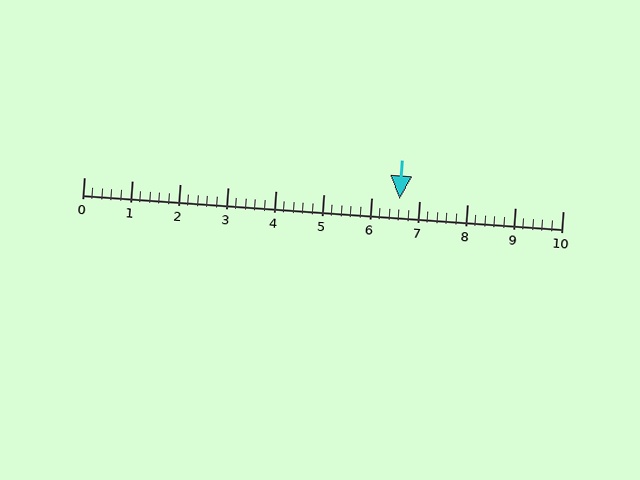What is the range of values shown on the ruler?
The ruler shows values from 0 to 10.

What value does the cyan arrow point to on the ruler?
The cyan arrow points to approximately 6.6.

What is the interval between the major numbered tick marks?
The major tick marks are spaced 1 units apart.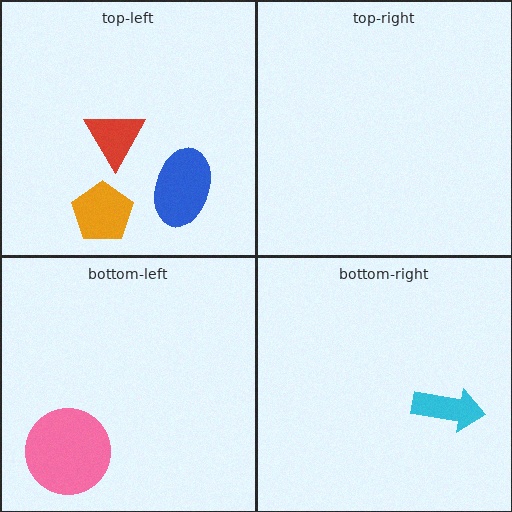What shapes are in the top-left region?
The orange pentagon, the blue ellipse, the red triangle.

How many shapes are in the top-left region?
3.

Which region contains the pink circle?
The bottom-left region.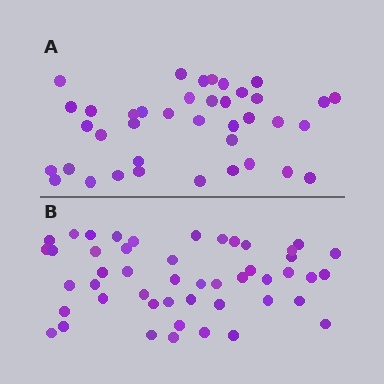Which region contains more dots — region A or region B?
Region B (the bottom region) has more dots.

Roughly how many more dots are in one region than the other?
Region B has roughly 8 or so more dots than region A.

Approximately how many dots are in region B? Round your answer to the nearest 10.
About 50 dots. (The exact count is 48, which rounds to 50.)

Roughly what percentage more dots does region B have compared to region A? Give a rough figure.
About 25% more.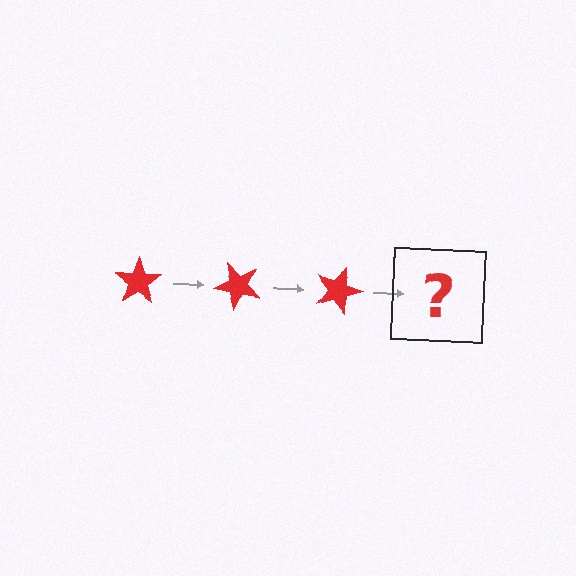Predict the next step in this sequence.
The next step is a red star rotated 135 degrees.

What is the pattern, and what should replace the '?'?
The pattern is that the star rotates 45 degrees each step. The '?' should be a red star rotated 135 degrees.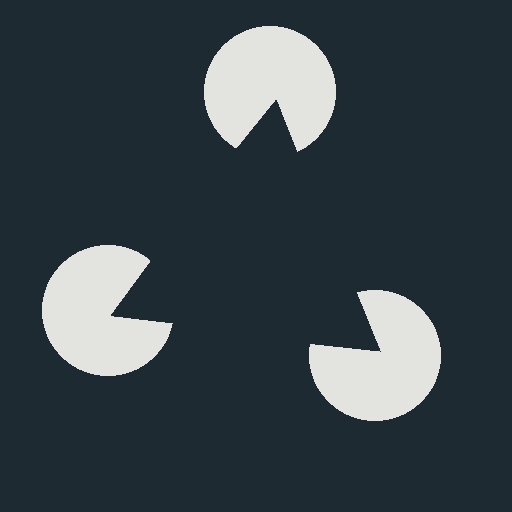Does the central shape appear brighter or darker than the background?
It typically appears slightly darker than the background, even though no actual brightness change is drawn.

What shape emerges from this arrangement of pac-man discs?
An illusory triangle — its edges are inferred from the aligned wedge cuts in the pac-man discs, not physically drawn.